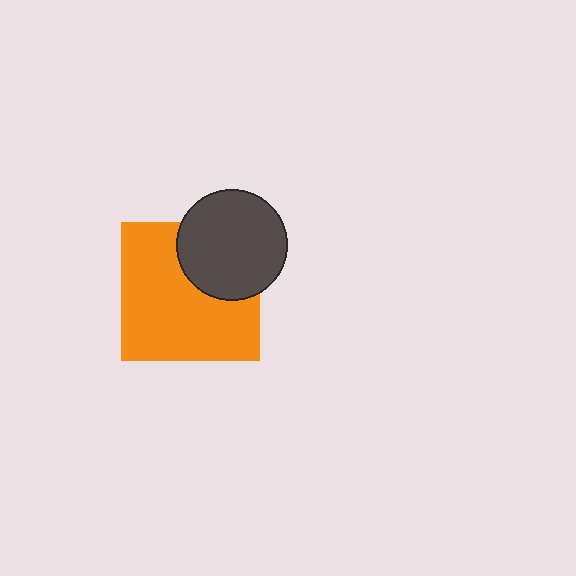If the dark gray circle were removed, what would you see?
You would see the complete orange square.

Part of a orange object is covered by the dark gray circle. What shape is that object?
It is a square.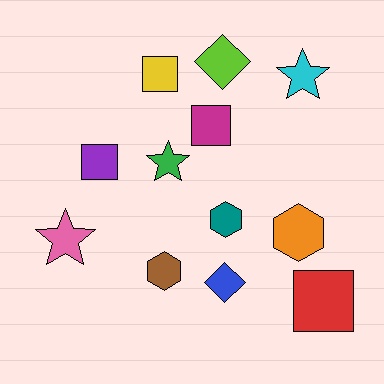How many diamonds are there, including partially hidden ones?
There are 2 diamonds.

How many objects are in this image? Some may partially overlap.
There are 12 objects.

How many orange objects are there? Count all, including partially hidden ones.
There is 1 orange object.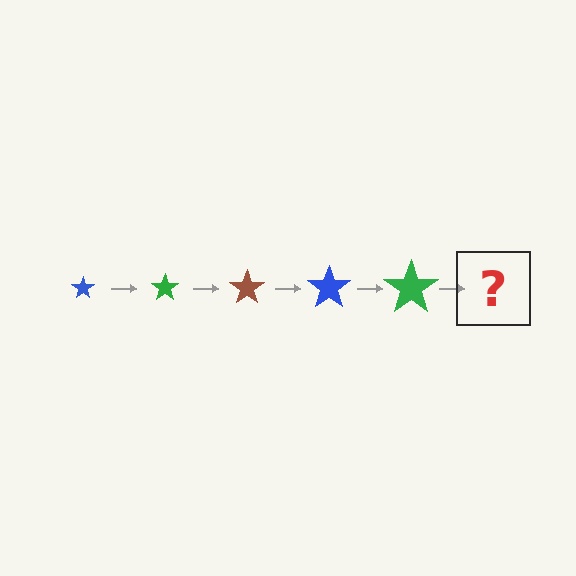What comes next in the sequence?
The next element should be a brown star, larger than the previous one.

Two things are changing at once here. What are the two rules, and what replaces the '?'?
The two rules are that the star grows larger each step and the color cycles through blue, green, and brown. The '?' should be a brown star, larger than the previous one.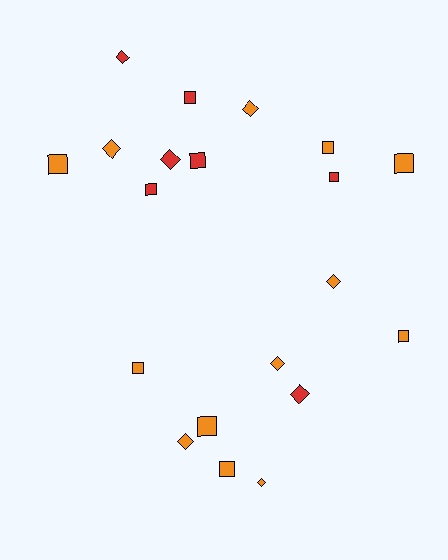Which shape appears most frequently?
Square, with 11 objects.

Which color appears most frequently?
Orange, with 13 objects.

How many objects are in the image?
There are 20 objects.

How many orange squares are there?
There are 7 orange squares.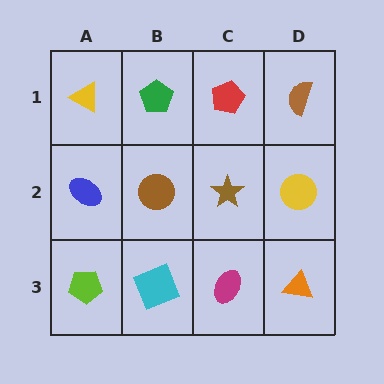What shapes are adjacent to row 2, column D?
A brown semicircle (row 1, column D), an orange triangle (row 3, column D), a brown star (row 2, column C).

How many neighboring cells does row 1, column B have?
3.